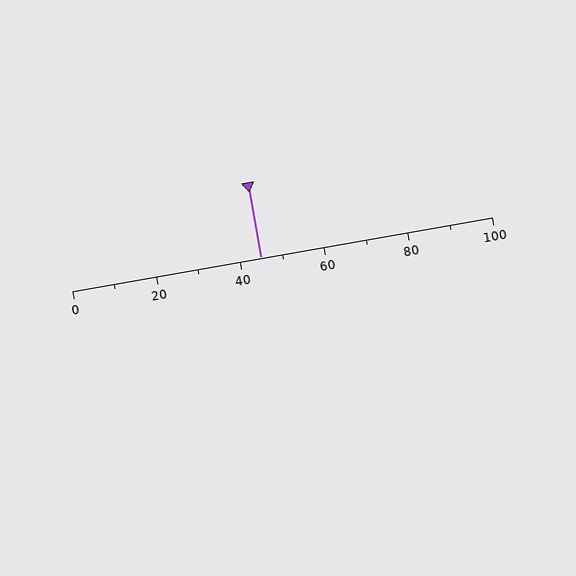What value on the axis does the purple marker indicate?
The marker indicates approximately 45.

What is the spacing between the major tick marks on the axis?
The major ticks are spaced 20 apart.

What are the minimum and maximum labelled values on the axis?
The axis runs from 0 to 100.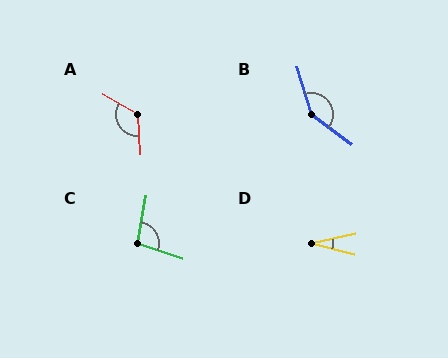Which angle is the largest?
B, at approximately 144 degrees.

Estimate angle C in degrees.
Approximately 99 degrees.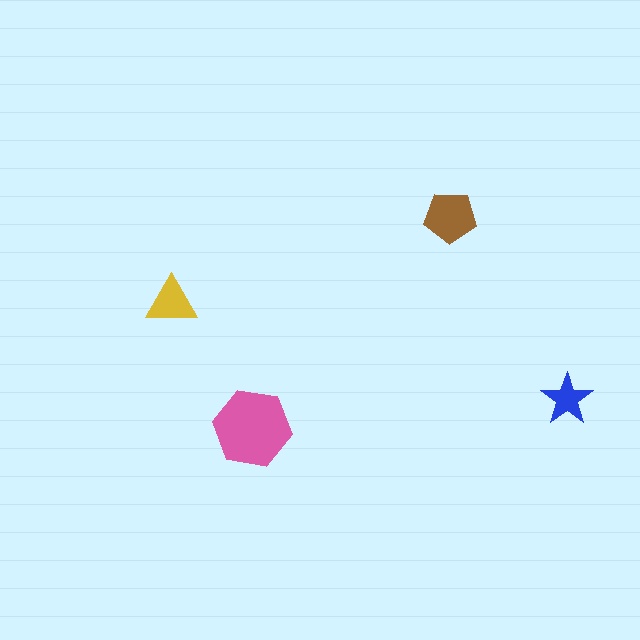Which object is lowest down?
The pink hexagon is bottommost.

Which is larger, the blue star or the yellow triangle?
The yellow triangle.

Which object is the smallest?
The blue star.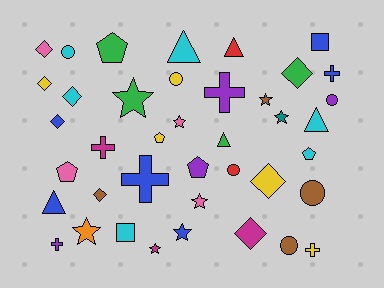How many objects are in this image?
There are 40 objects.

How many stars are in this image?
There are 8 stars.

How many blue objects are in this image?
There are 6 blue objects.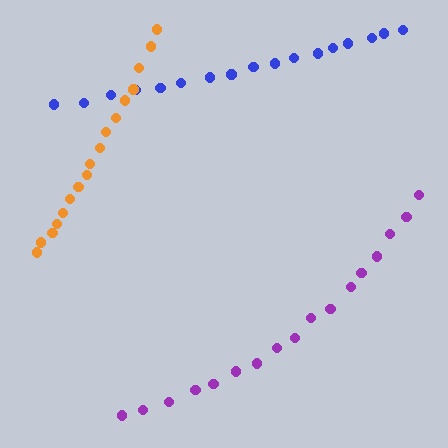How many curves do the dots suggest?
There are 3 distinct paths.